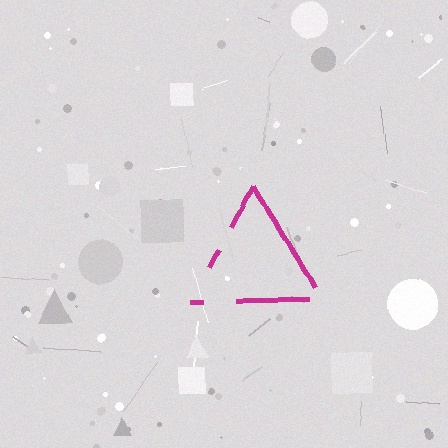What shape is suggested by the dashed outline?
The dashed outline suggests a triangle.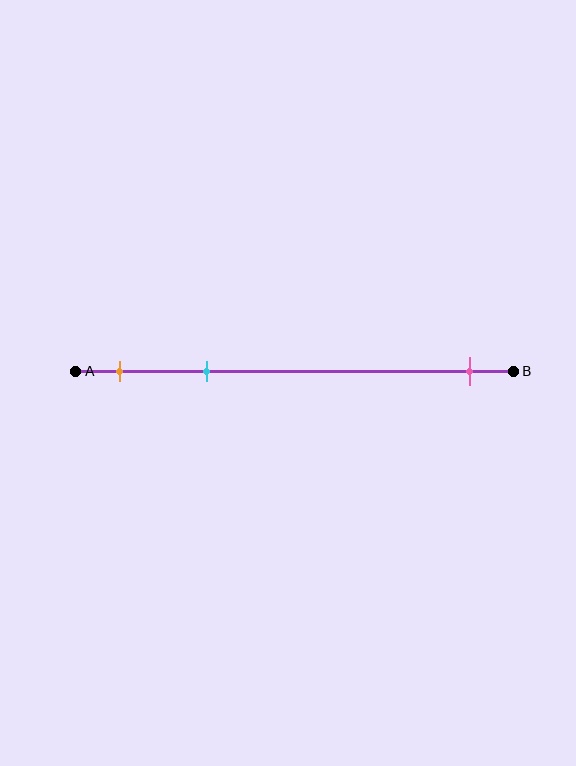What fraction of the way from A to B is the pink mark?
The pink mark is approximately 90% (0.9) of the way from A to B.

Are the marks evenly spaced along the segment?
No, the marks are not evenly spaced.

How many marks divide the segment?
There are 3 marks dividing the segment.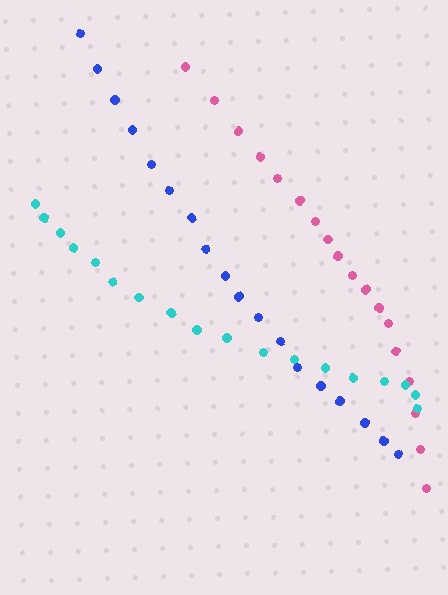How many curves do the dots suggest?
There are 3 distinct paths.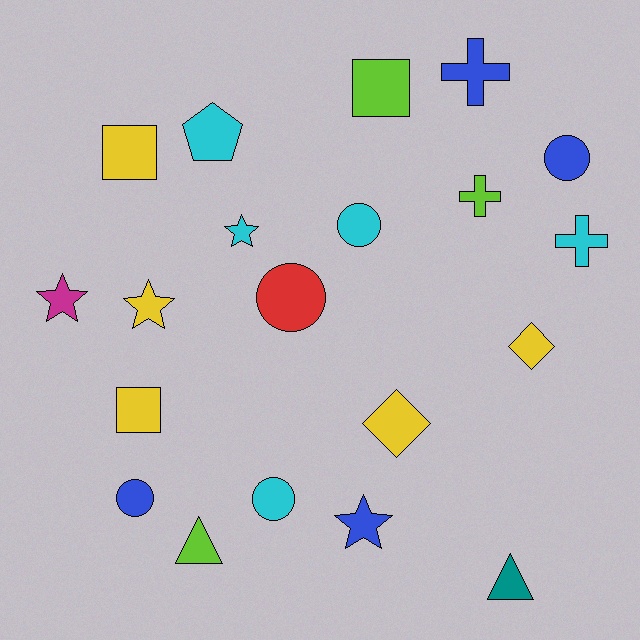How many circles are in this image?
There are 5 circles.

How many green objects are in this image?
There are no green objects.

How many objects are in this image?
There are 20 objects.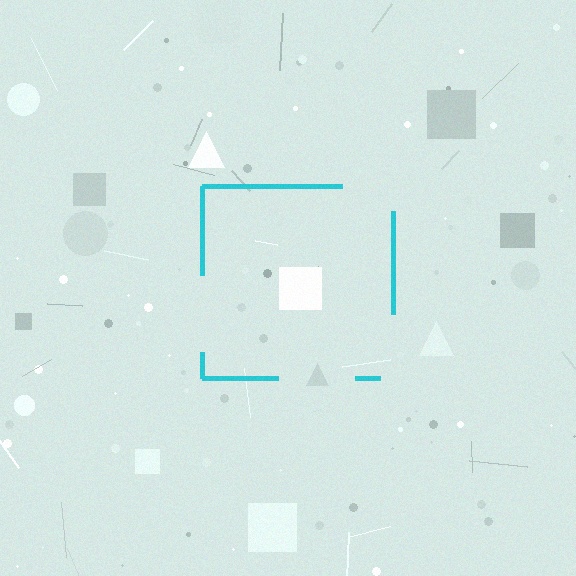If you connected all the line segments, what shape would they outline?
They would outline a square.